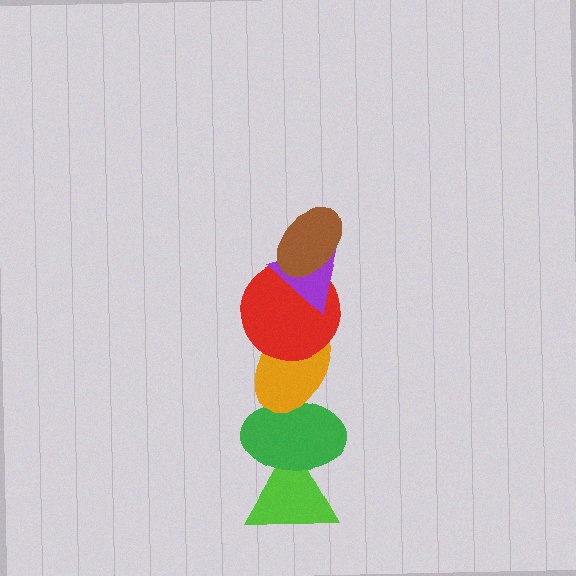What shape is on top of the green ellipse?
The orange ellipse is on top of the green ellipse.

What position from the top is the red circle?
The red circle is 3rd from the top.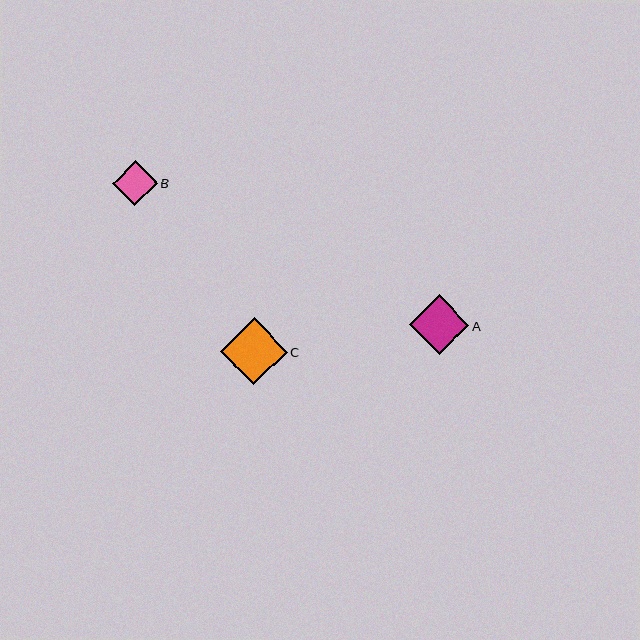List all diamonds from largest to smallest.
From largest to smallest: C, A, B.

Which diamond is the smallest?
Diamond B is the smallest with a size of approximately 45 pixels.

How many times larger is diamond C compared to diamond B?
Diamond C is approximately 1.5 times the size of diamond B.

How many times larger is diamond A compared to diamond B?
Diamond A is approximately 1.3 times the size of diamond B.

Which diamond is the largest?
Diamond C is the largest with a size of approximately 67 pixels.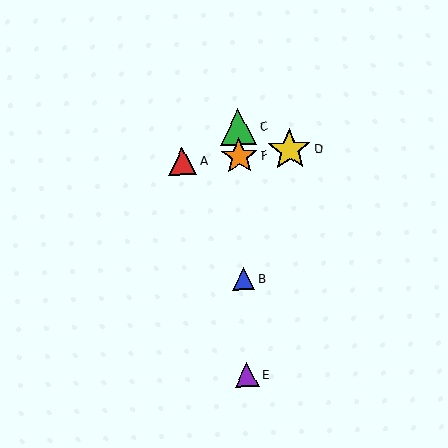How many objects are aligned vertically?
4 objects (B, C, E, F) are aligned vertically.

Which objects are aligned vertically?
Objects B, C, E, F are aligned vertically.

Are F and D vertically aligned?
No, F is at x≈239 and D is at x≈290.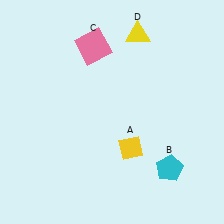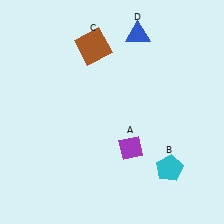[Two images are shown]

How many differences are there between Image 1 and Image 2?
There are 3 differences between the two images.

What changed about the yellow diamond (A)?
In Image 1, A is yellow. In Image 2, it changed to purple.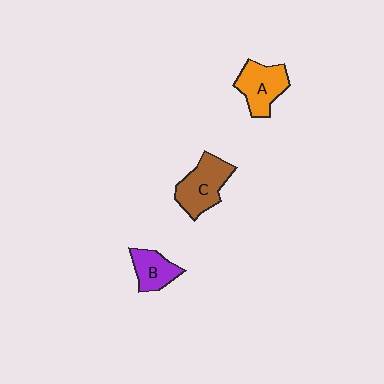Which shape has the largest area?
Shape C (brown).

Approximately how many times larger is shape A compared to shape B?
Approximately 1.4 times.